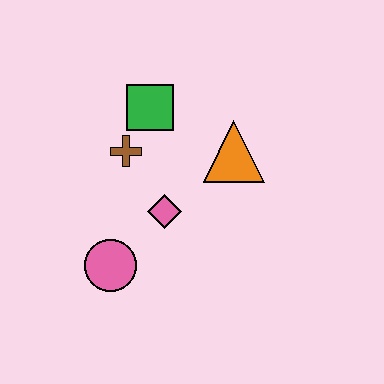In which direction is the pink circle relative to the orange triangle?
The pink circle is to the left of the orange triangle.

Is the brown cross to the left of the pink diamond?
Yes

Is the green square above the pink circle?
Yes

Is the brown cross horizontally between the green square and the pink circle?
Yes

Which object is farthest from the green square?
The pink circle is farthest from the green square.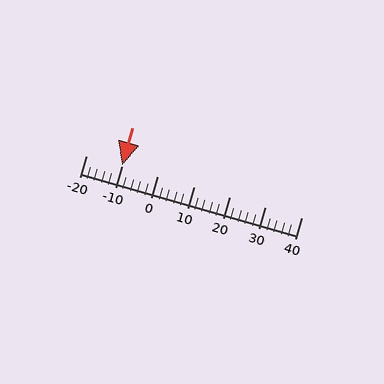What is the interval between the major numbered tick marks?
The major tick marks are spaced 10 units apart.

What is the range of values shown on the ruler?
The ruler shows values from -20 to 40.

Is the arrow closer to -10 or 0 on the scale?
The arrow is closer to -10.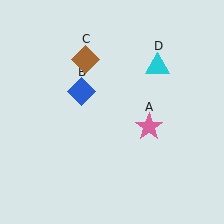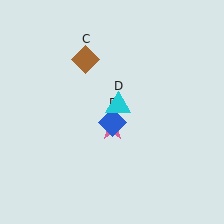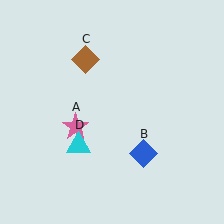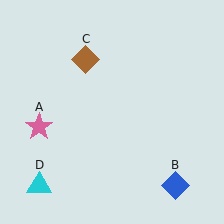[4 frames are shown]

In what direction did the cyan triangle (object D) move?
The cyan triangle (object D) moved down and to the left.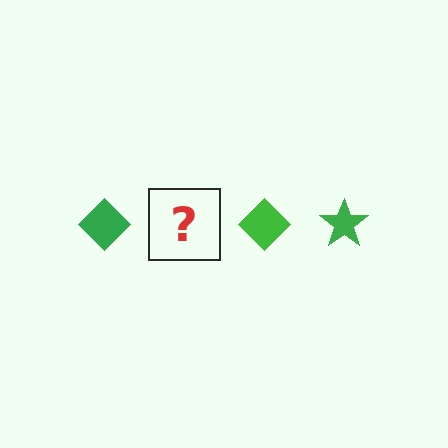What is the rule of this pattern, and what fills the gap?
The rule is that the pattern cycles through diamond, star shapes in green. The gap should be filled with a green star.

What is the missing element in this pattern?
The missing element is a green star.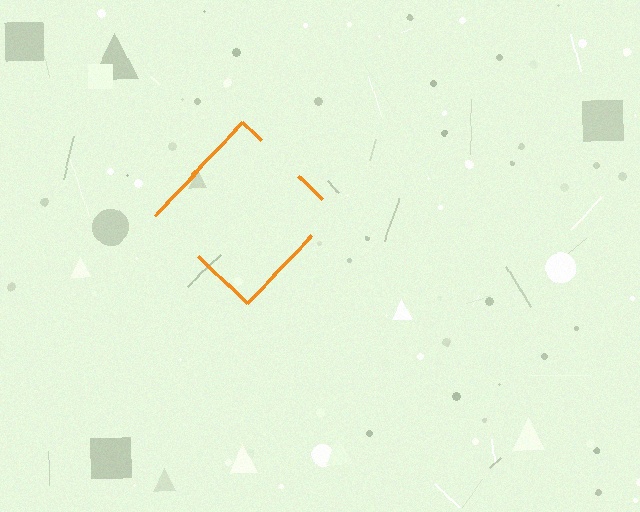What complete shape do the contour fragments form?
The contour fragments form a diamond.